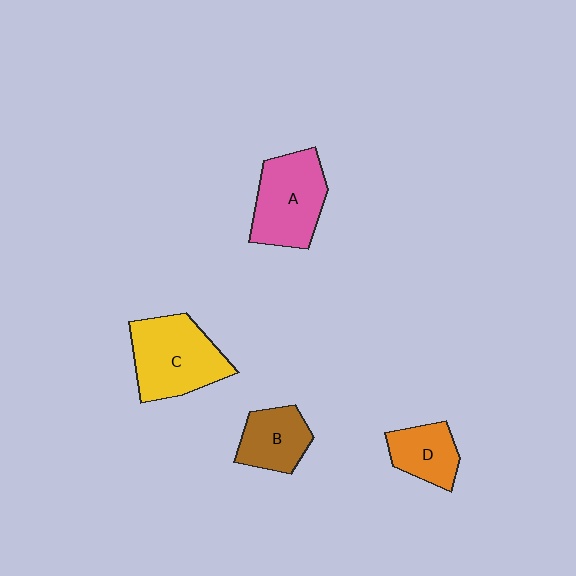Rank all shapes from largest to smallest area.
From largest to smallest: C (yellow), A (pink), B (brown), D (orange).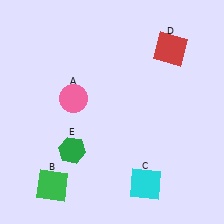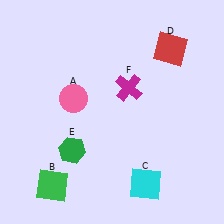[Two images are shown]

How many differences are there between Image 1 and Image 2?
There is 1 difference between the two images.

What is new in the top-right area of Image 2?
A magenta cross (F) was added in the top-right area of Image 2.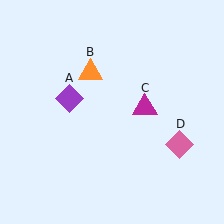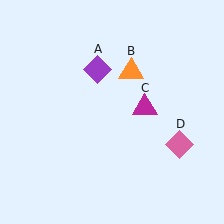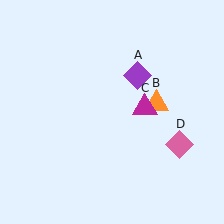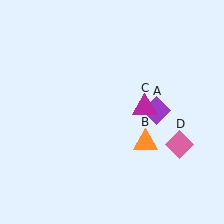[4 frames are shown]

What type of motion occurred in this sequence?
The purple diamond (object A), orange triangle (object B) rotated clockwise around the center of the scene.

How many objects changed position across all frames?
2 objects changed position: purple diamond (object A), orange triangle (object B).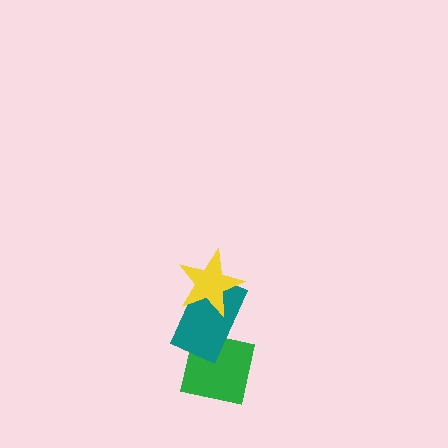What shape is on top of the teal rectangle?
The yellow star is on top of the teal rectangle.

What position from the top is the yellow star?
The yellow star is 1st from the top.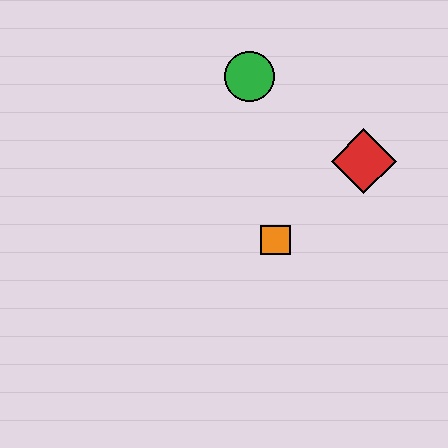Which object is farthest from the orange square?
The green circle is farthest from the orange square.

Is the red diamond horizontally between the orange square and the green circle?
No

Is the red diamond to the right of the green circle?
Yes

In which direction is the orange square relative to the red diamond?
The orange square is to the left of the red diamond.